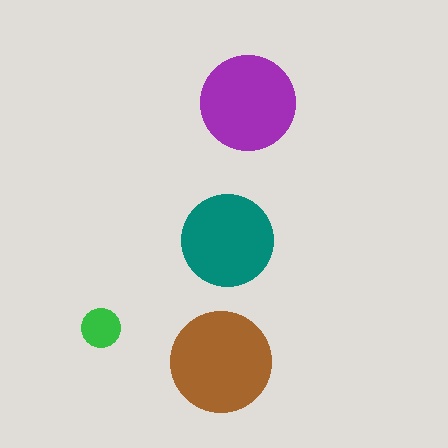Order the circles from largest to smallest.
the brown one, the purple one, the teal one, the green one.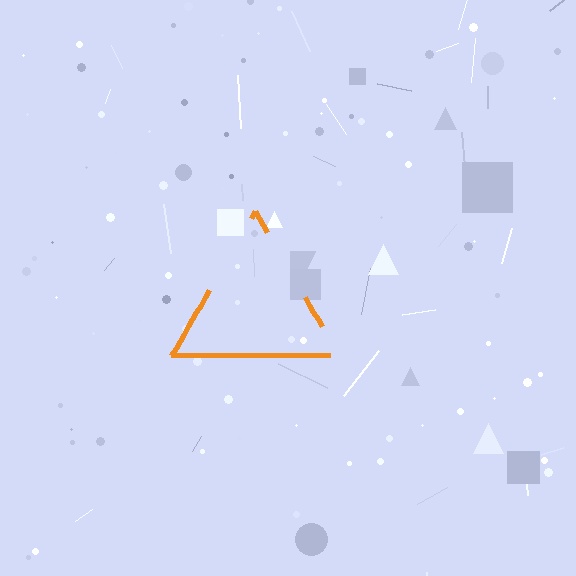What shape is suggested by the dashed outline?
The dashed outline suggests a triangle.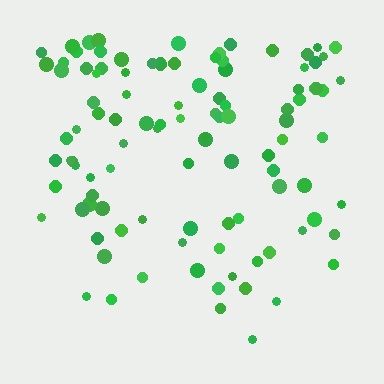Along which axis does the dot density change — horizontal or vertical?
Vertical.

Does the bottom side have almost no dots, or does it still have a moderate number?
Still a moderate number, just noticeably fewer than the top.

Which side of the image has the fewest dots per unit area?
The bottom.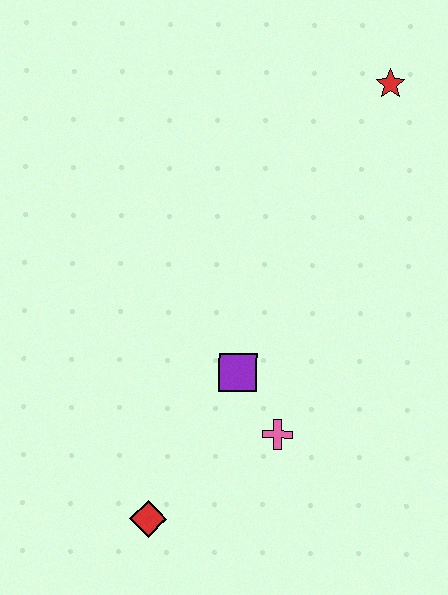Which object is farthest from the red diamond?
The red star is farthest from the red diamond.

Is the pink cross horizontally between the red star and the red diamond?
Yes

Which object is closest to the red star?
The purple square is closest to the red star.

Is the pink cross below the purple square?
Yes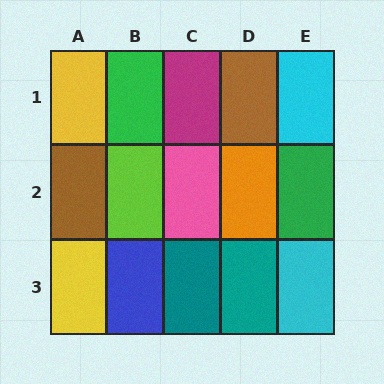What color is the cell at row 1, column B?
Green.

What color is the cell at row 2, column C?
Pink.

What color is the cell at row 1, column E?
Cyan.